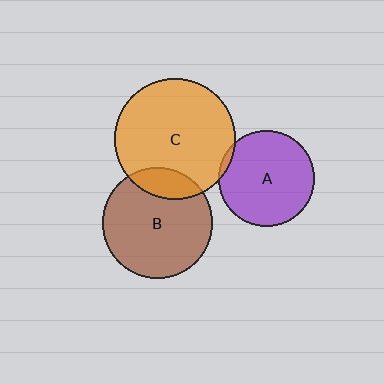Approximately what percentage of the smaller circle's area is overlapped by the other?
Approximately 15%.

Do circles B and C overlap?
Yes.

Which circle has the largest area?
Circle C (orange).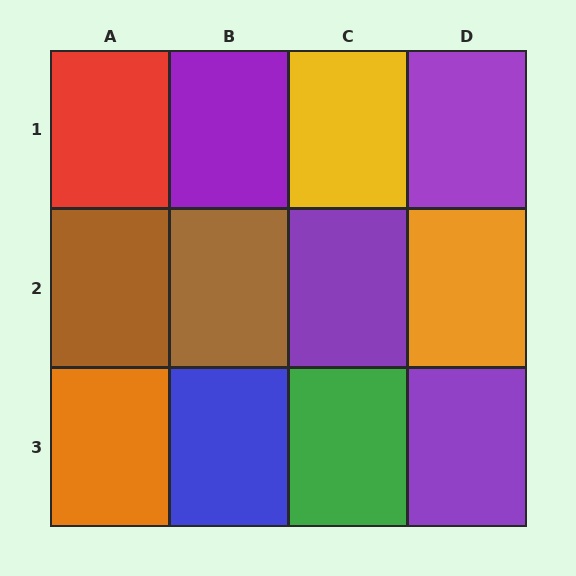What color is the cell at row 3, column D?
Purple.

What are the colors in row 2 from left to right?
Brown, brown, purple, orange.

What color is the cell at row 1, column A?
Red.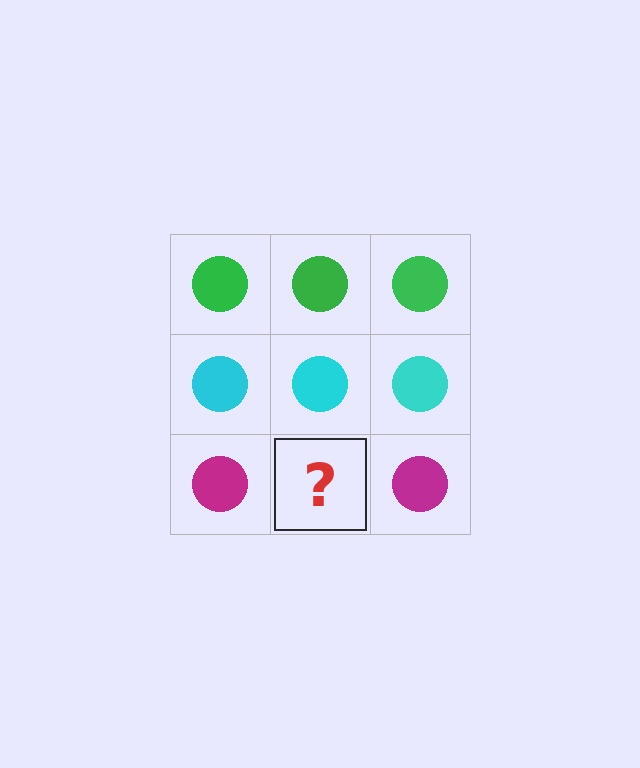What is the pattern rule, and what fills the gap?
The rule is that each row has a consistent color. The gap should be filled with a magenta circle.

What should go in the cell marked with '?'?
The missing cell should contain a magenta circle.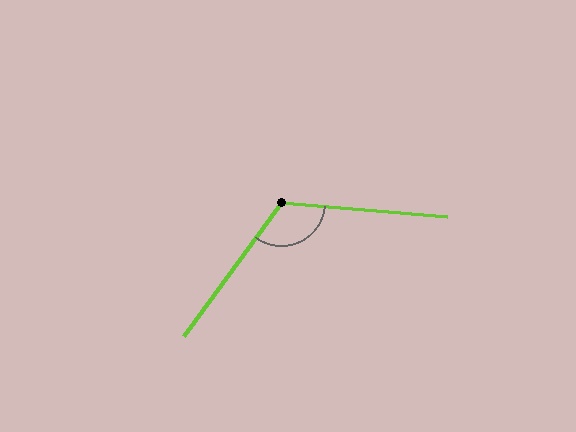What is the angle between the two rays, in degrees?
Approximately 121 degrees.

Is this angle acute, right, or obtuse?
It is obtuse.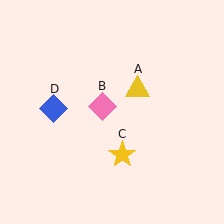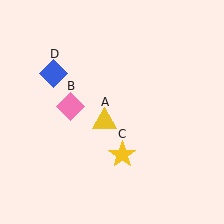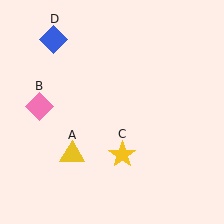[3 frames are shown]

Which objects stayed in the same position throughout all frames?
Yellow star (object C) remained stationary.